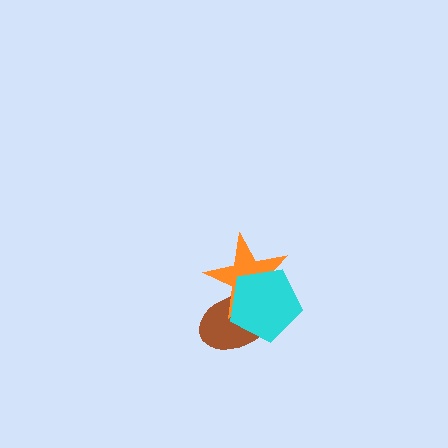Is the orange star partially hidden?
Yes, it is partially covered by another shape.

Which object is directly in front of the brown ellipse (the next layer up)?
The orange star is directly in front of the brown ellipse.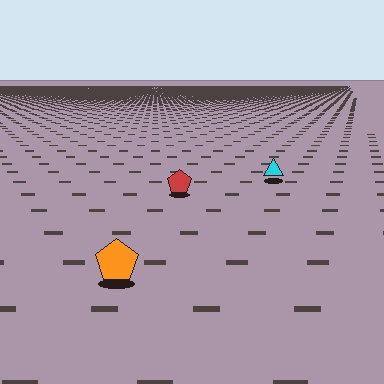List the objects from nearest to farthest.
From nearest to farthest: the orange pentagon, the red pentagon, the cyan triangle.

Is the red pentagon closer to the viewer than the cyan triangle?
Yes. The red pentagon is closer — you can tell from the texture gradient: the ground texture is coarser near it.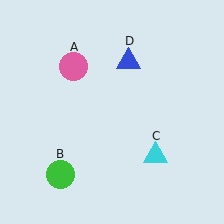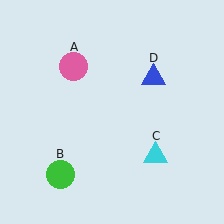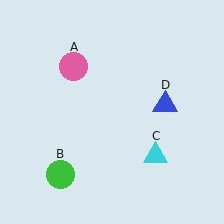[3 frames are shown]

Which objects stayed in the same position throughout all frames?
Pink circle (object A) and green circle (object B) and cyan triangle (object C) remained stationary.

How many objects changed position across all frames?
1 object changed position: blue triangle (object D).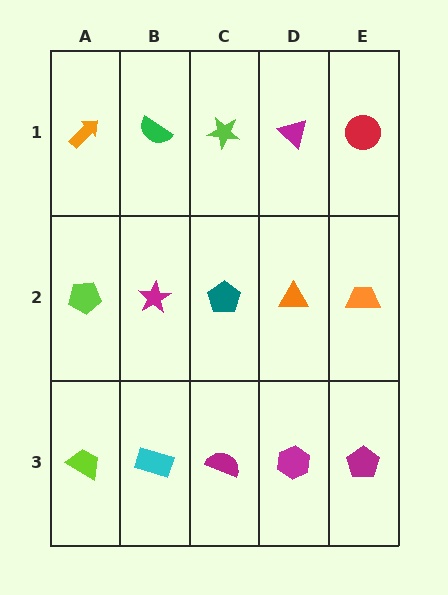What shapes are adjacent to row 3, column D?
An orange triangle (row 2, column D), a magenta semicircle (row 3, column C), a magenta pentagon (row 3, column E).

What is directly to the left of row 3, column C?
A cyan rectangle.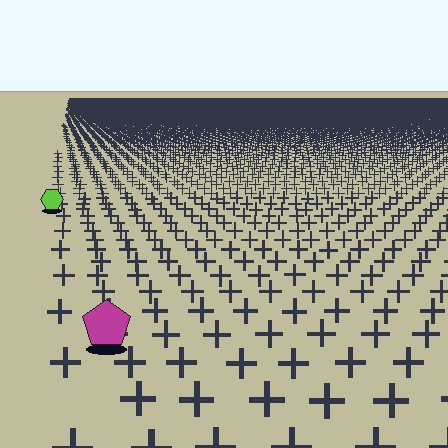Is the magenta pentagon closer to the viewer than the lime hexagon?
Yes. The magenta pentagon is closer — you can tell from the texture gradient: the ground texture is coarser near it.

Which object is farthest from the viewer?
The lime hexagon is farthest from the viewer. It appears smaller and the ground texture around it is denser.